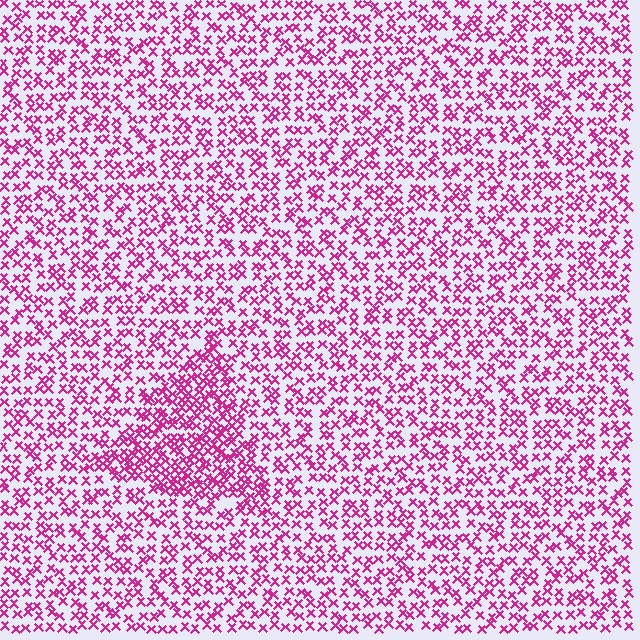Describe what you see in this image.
The image contains small magenta elements arranged at two different densities. A triangle-shaped region is visible where the elements are more densely packed than the surrounding area.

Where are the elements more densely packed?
The elements are more densely packed inside the triangle boundary.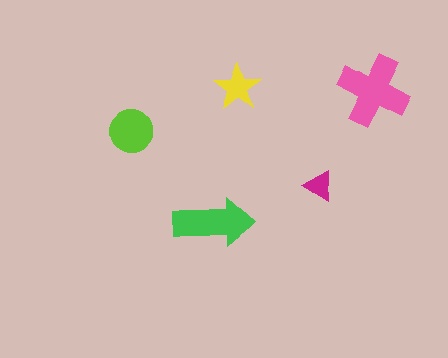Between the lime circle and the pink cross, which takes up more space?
The pink cross.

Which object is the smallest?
The magenta triangle.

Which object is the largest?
The pink cross.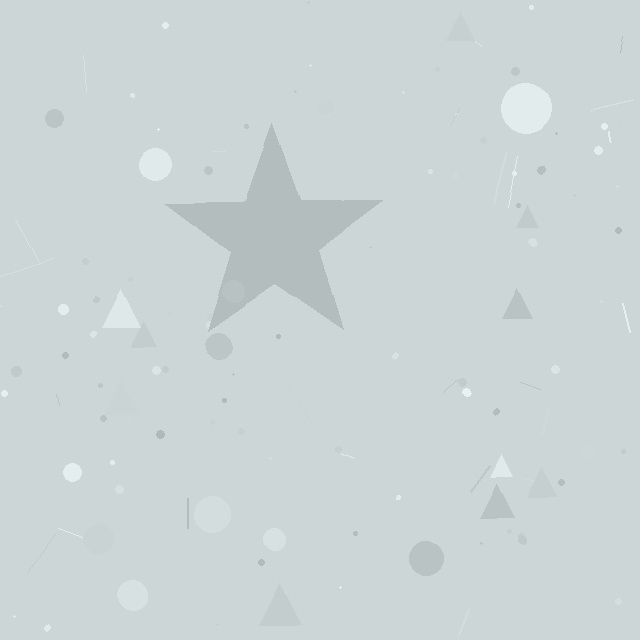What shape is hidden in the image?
A star is hidden in the image.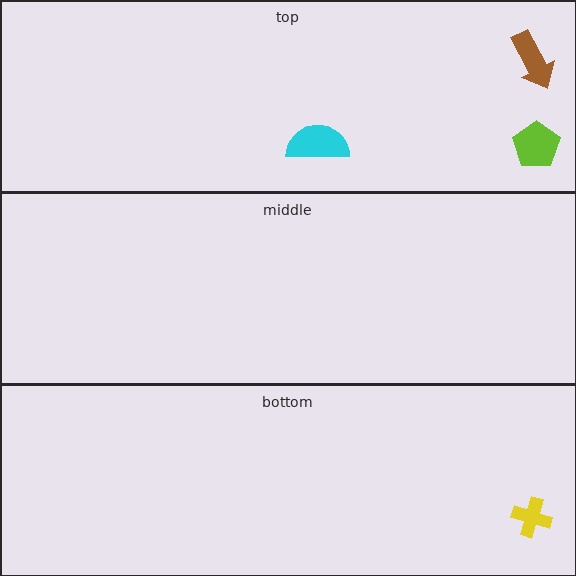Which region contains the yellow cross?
The bottom region.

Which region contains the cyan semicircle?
The top region.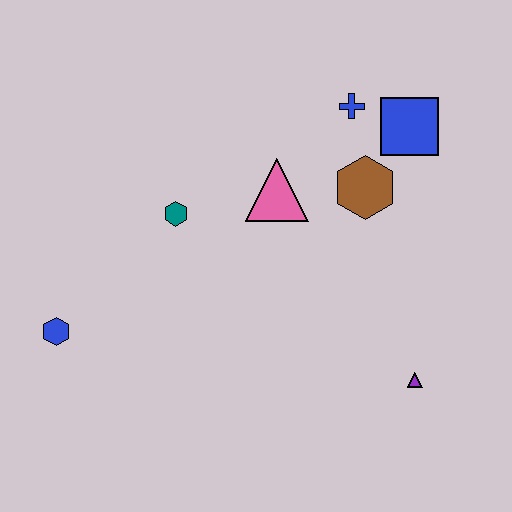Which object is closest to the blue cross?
The blue square is closest to the blue cross.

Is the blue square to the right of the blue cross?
Yes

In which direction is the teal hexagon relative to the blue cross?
The teal hexagon is to the left of the blue cross.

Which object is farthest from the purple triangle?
The blue hexagon is farthest from the purple triangle.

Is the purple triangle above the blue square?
No